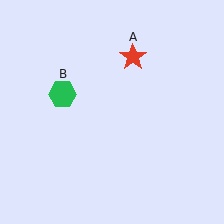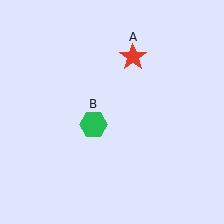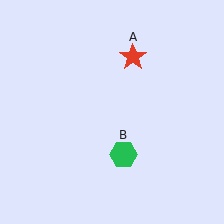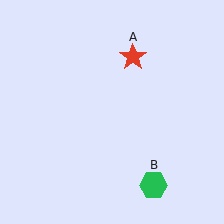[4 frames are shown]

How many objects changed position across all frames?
1 object changed position: green hexagon (object B).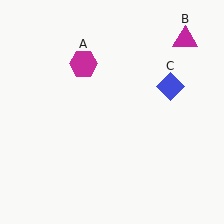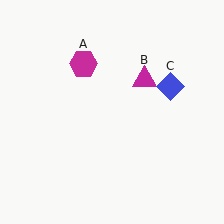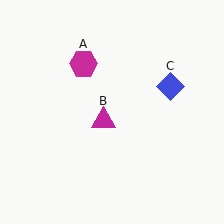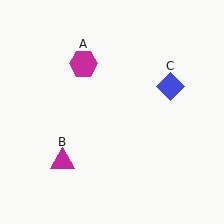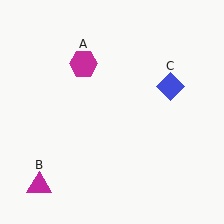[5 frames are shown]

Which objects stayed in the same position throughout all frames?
Magenta hexagon (object A) and blue diamond (object C) remained stationary.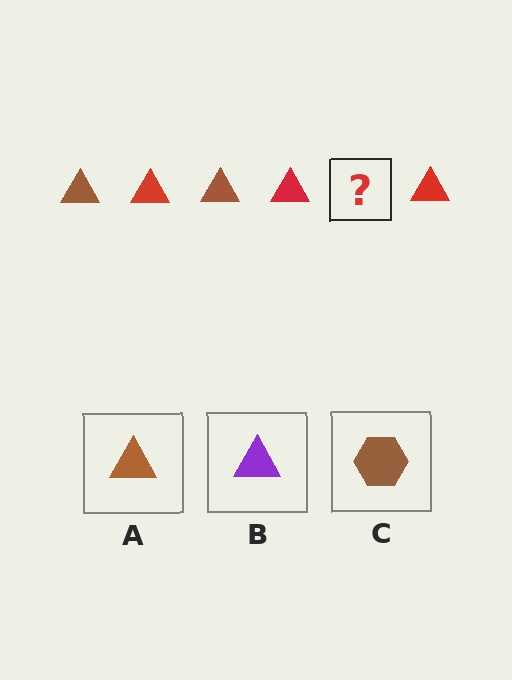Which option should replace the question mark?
Option A.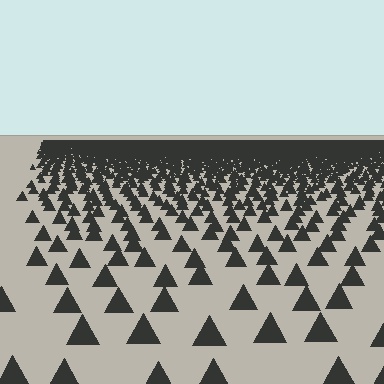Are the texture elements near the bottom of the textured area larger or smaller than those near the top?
Larger. Near the bottom, elements are closer to the viewer and appear at a bigger on-screen size.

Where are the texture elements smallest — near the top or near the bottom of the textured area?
Near the top.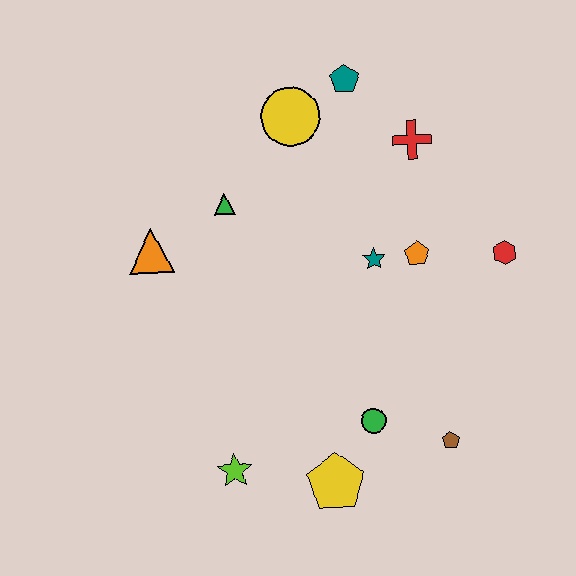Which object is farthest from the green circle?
The teal pentagon is farthest from the green circle.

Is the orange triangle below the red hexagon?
No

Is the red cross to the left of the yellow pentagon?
No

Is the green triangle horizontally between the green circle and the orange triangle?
Yes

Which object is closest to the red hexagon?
The orange pentagon is closest to the red hexagon.